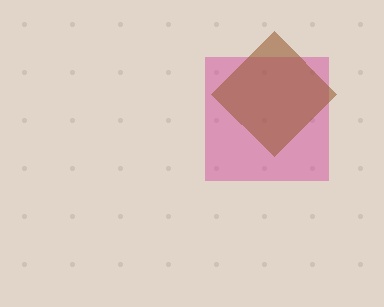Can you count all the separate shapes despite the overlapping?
Yes, there are 2 separate shapes.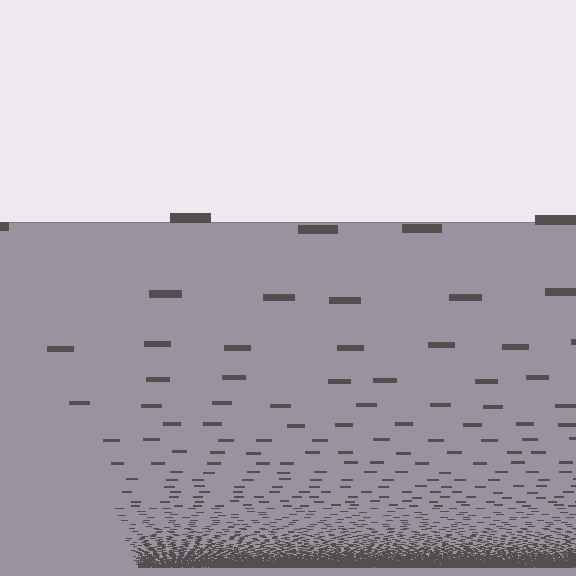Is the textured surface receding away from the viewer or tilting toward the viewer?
The surface appears to tilt toward the viewer. Texture elements get larger and sparser toward the top.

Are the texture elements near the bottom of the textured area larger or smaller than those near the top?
Smaller. The gradient is inverted — elements near the bottom are smaller and denser.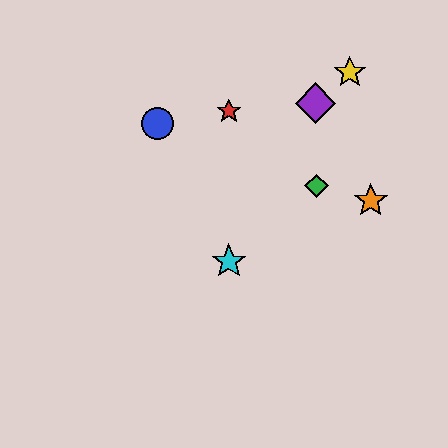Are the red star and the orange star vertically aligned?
No, the red star is at x≈229 and the orange star is at x≈371.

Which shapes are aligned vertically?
The red star, the cyan star are aligned vertically.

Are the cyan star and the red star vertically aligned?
Yes, both are at x≈229.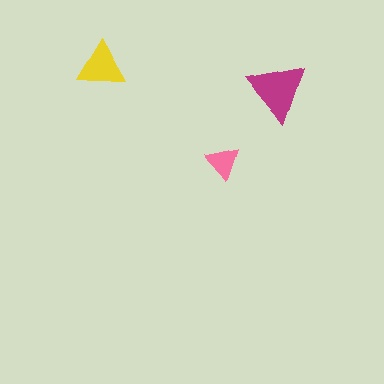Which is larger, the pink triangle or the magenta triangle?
The magenta one.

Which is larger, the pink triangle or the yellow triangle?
The yellow one.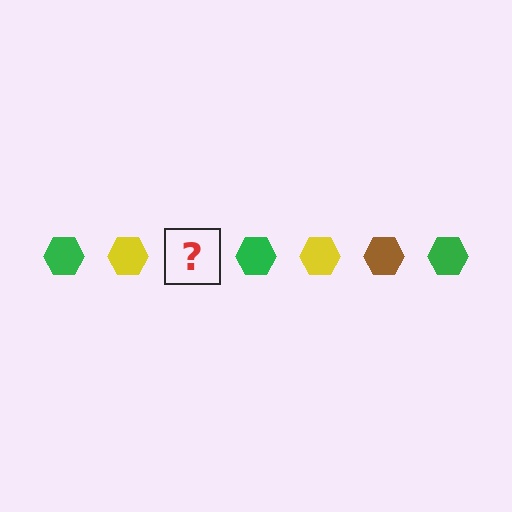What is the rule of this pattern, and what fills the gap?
The rule is that the pattern cycles through green, yellow, brown hexagons. The gap should be filled with a brown hexagon.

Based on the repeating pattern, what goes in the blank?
The blank should be a brown hexagon.